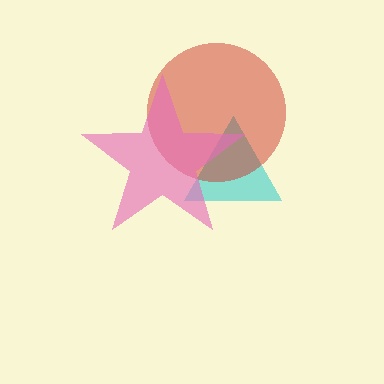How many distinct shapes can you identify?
There are 3 distinct shapes: a cyan triangle, a red circle, a pink star.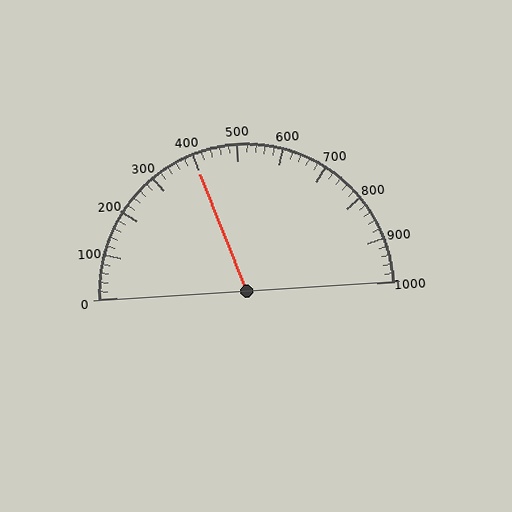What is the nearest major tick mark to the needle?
The nearest major tick mark is 400.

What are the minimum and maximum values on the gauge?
The gauge ranges from 0 to 1000.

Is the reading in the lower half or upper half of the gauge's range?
The reading is in the lower half of the range (0 to 1000).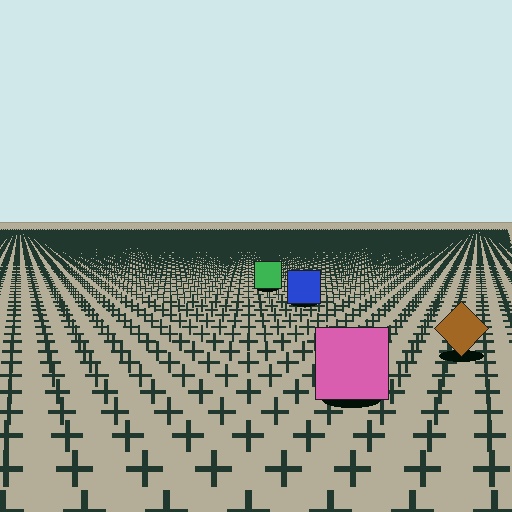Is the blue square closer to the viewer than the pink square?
No. The pink square is closer — you can tell from the texture gradient: the ground texture is coarser near it.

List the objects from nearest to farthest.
From nearest to farthest: the pink square, the brown diamond, the blue square, the green square.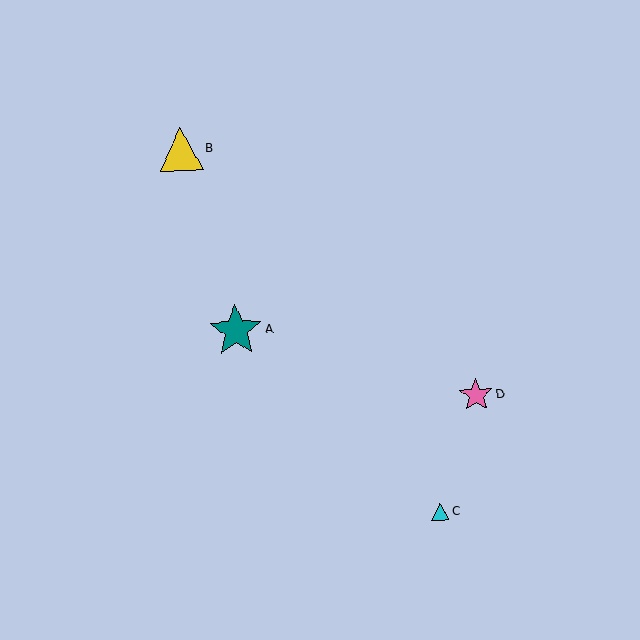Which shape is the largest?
The teal star (labeled A) is the largest.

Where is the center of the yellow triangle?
The center of the yellow triangle is at (181, 149).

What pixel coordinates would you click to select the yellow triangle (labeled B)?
Click at (181, 149) to select the yellow triangle B.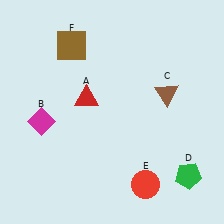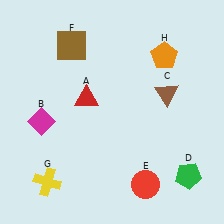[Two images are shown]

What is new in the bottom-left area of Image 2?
A yellow cross (G) was added in the bottom-left area of Image 2.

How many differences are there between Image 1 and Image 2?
There are 2 differences between the two images.